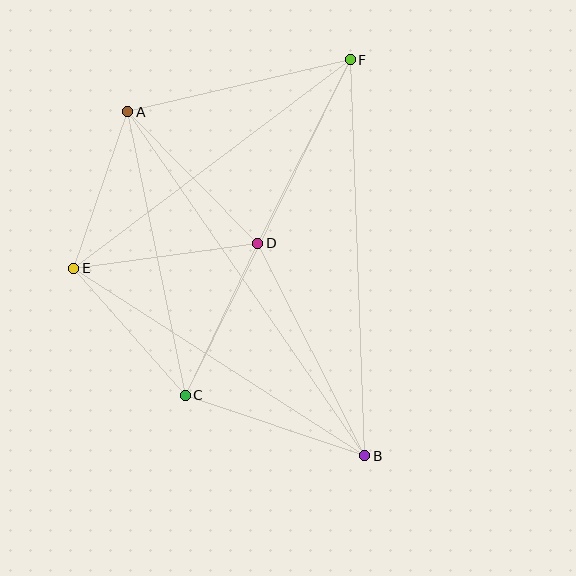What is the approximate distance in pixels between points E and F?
The distance between E and F is approximately 347 pixels.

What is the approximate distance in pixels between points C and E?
The distance between C and E is approximately 169 pixels.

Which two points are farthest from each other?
Points A and B are farthest from each other.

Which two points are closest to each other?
Points A and E are closest to each other.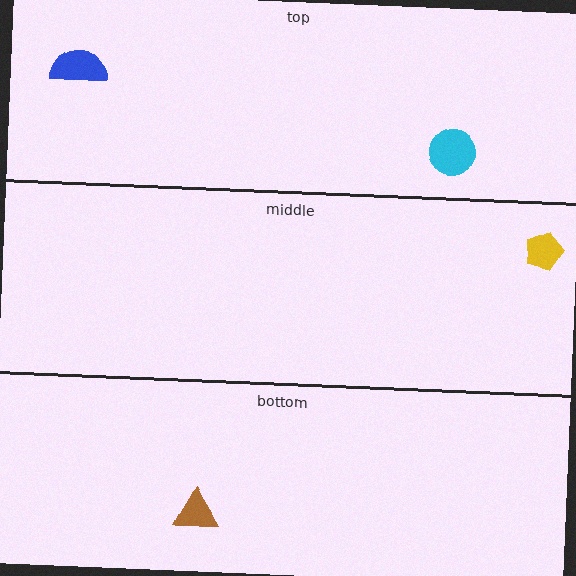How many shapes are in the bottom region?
1.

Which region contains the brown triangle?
The bottom region.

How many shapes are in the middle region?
1.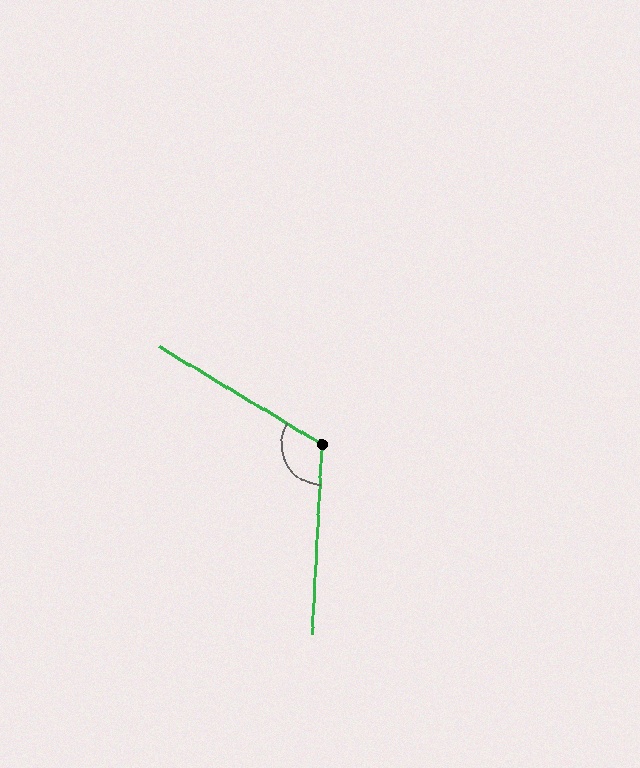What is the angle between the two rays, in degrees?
Approximately 118 degrees.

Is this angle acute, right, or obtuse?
It is obtuse.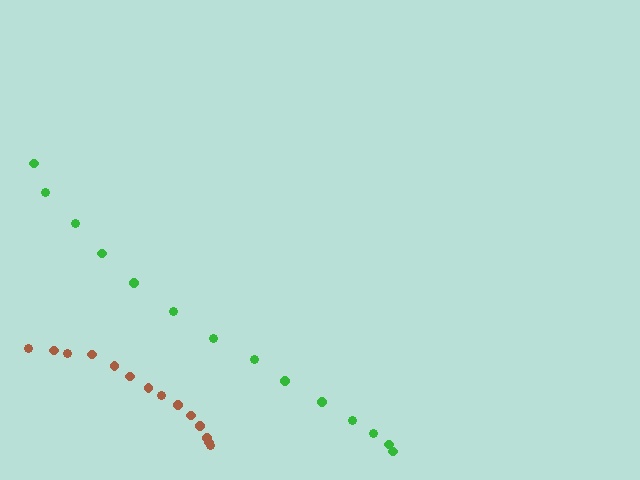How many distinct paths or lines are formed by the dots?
There are 2 distinct paths.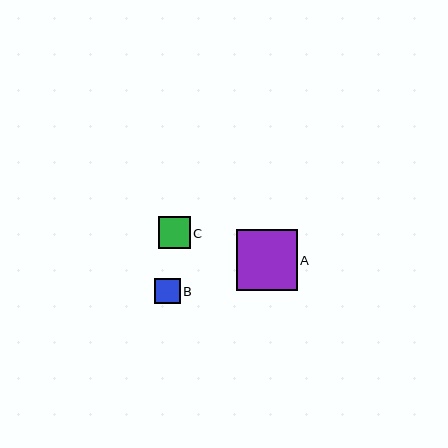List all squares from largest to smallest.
From largest to smallest: A, C, B.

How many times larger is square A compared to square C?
Square A is approximately 1.9 times the size of square C.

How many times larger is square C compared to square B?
Square C is approximately 1.3 times the size of square B.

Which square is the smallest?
Square B is the smallest with a size of approximately 25 pixels.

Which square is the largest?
Square A is the largest with a size of approximately 60 pixels.